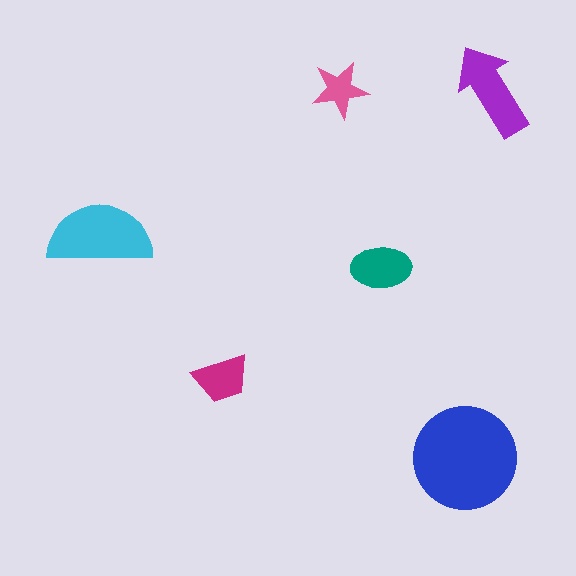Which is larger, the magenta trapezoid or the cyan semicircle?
The cyan semicircle.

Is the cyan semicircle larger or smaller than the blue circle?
Smaller.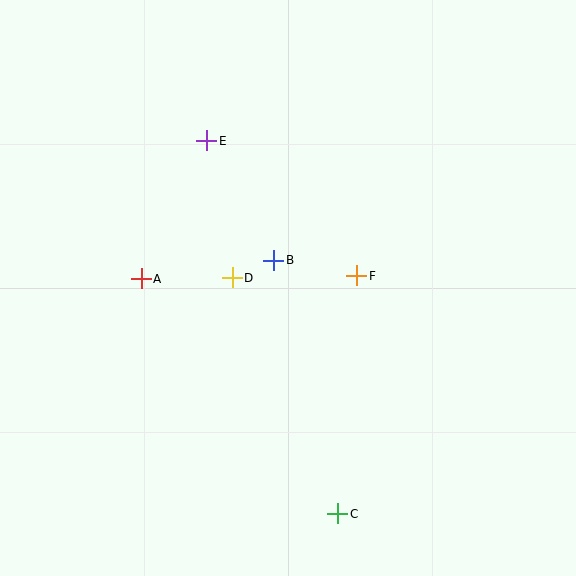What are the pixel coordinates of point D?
Point D is at (232, 278).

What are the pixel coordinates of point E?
Point E is at (207, 141).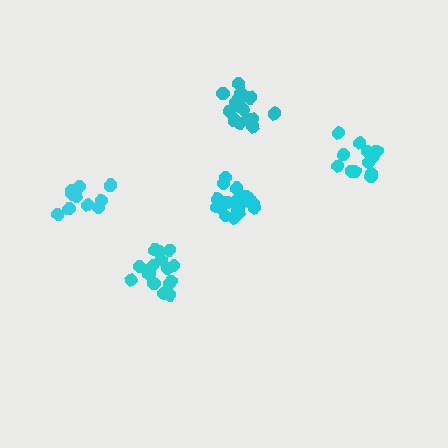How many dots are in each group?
Group 1: 16 dots, Group 2: 16 dots, Group 3: 13 dots, Group 4: 15 dots, Group 5: 10 dots (70 total).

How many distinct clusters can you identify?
There are 5 distinct clusters.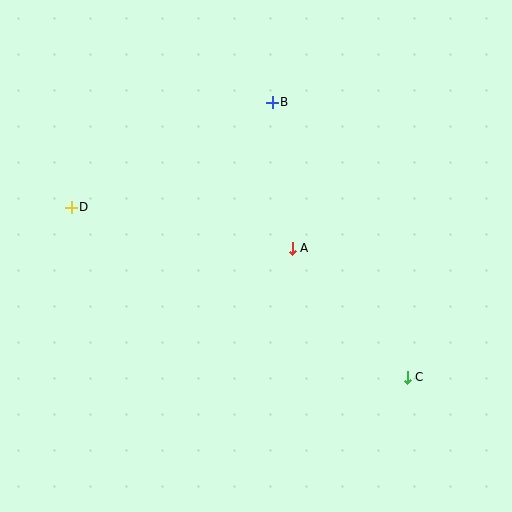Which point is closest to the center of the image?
Point A at (292, 248) is closest to the center.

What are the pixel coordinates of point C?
Point C is at (407, 377).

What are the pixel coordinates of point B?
Point B is at (272, 102).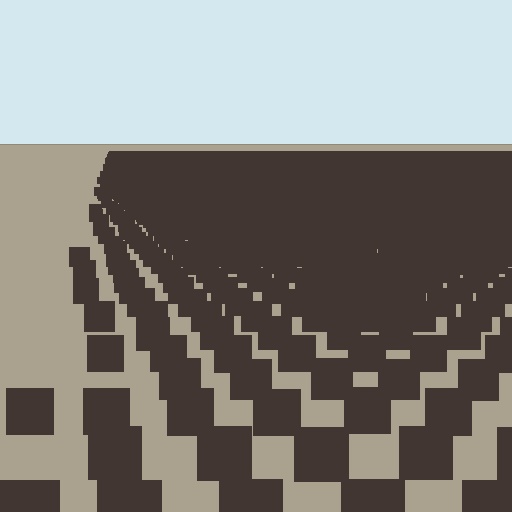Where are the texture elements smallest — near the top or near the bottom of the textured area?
Near the top.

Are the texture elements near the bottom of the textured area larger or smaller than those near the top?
Larger. Near the bottom, elements are closer to the viewer and appear at a bigger on-screen size.